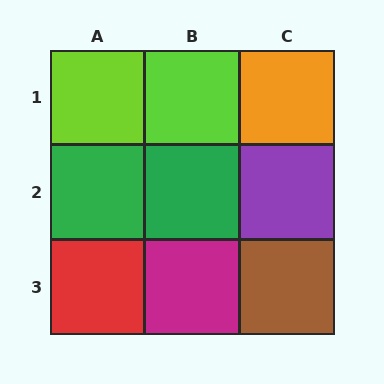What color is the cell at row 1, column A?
Lime.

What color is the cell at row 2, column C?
Purple.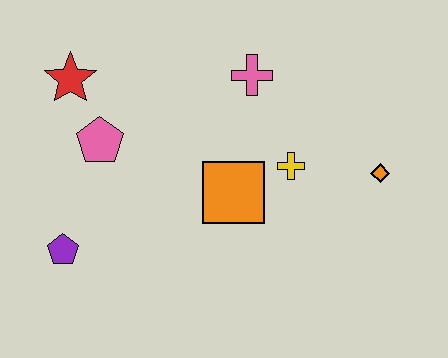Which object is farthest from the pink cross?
The purple pentagon is farthest from the pink cross.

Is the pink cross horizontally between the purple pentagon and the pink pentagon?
No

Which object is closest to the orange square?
The yellow cross is closest to the orange square.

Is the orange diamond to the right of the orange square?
Yes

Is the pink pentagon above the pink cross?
No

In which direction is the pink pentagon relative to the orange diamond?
The pink pentagon is to the left of the orange diamond.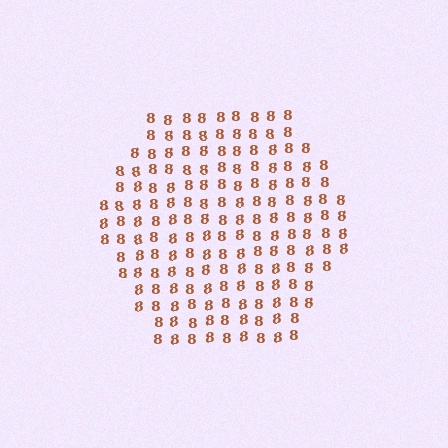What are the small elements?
The small elements are digit 8's.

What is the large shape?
The large shape is a hexagon.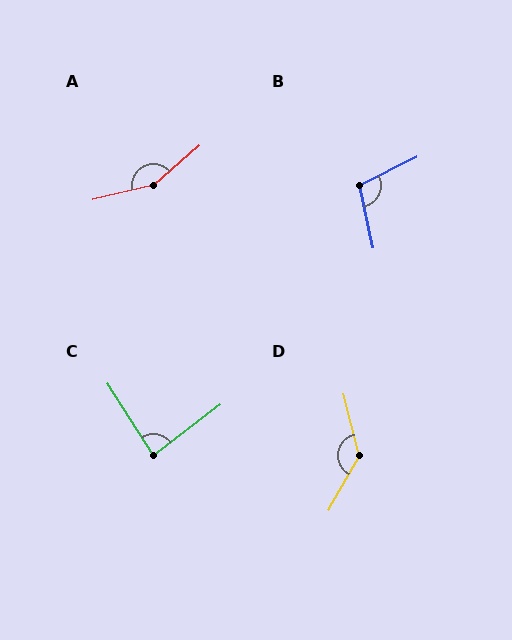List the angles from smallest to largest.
C (85°), B (104°), D (136°), A (152°).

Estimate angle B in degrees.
Approximately 104 degrees.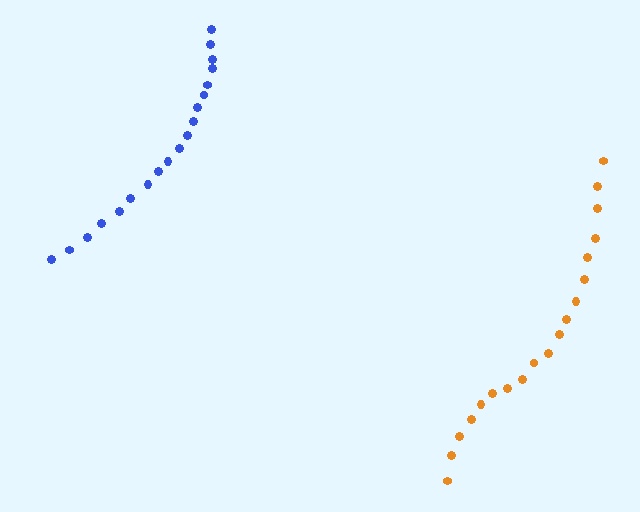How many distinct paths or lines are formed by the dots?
There are 2 distinct paths.